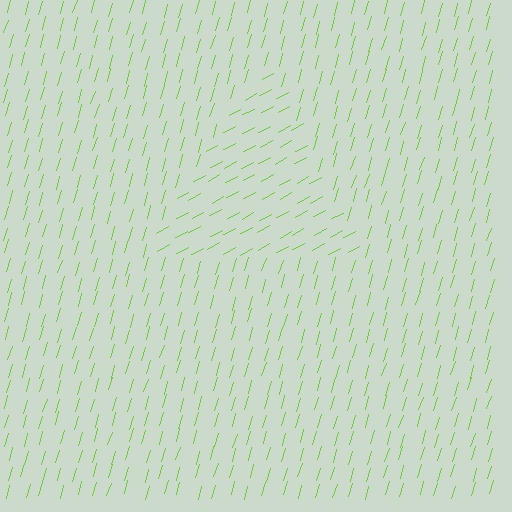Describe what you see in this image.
The image is filled with small lime line segments. A triangle region in the image has lines oriented differently from the surrounding lines, creating a visible texture boundary.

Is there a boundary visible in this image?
Yes, there is a texture boundary formed by a change in line orientation.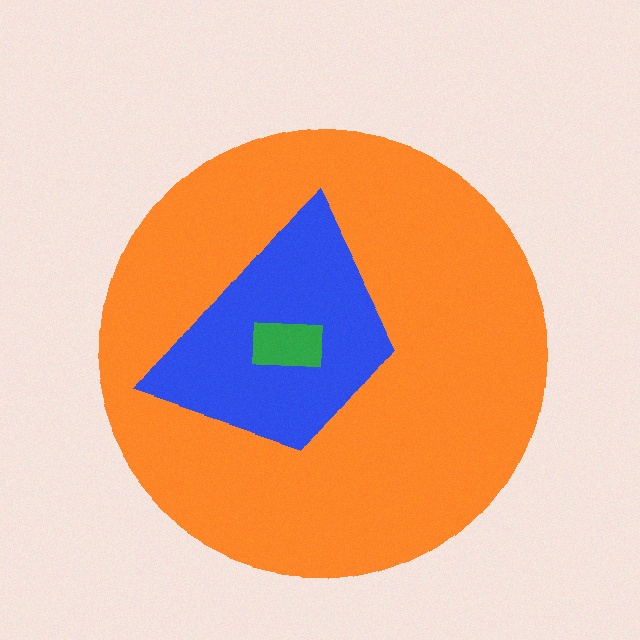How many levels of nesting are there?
3.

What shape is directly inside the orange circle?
The blue trapezoid.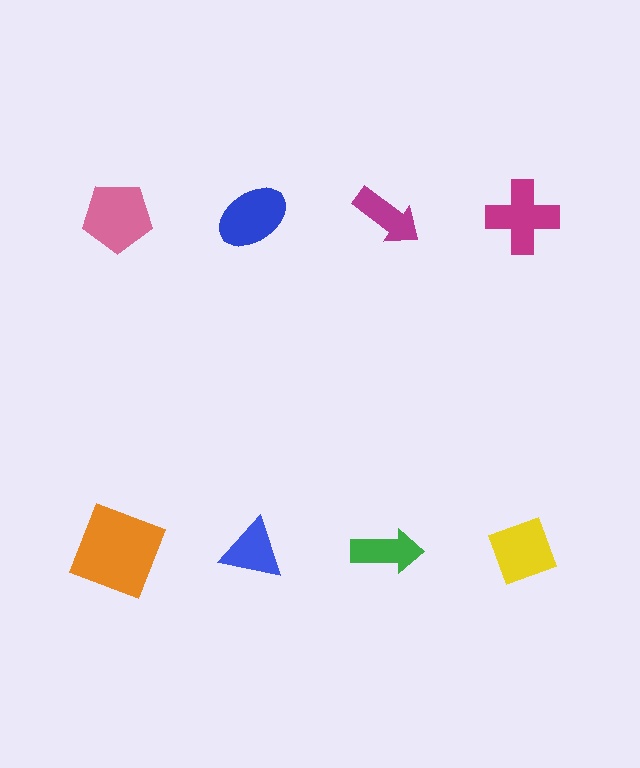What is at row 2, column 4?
A yellow diamond.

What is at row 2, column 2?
A blue triangle.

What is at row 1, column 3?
A magenta arrow.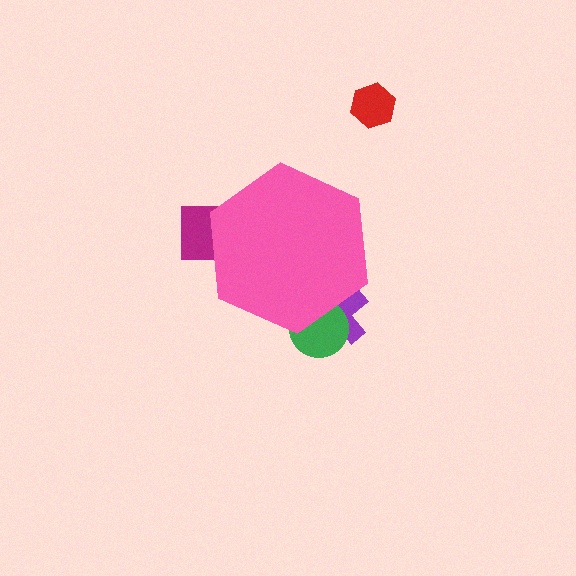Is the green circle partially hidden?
Yes, the green circle is partially hidden behind the pink hexagon.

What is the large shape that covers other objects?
A pink hexagon.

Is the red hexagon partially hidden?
No, the red hexagon is fully visible.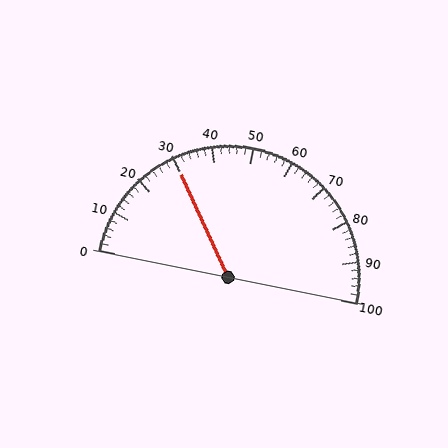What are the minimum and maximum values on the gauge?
The gauge ranges from 0 to 100.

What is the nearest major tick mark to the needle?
The nearest major tick mark is 30.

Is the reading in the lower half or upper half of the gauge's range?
The reading is in the lower half of the range (0 to 100).